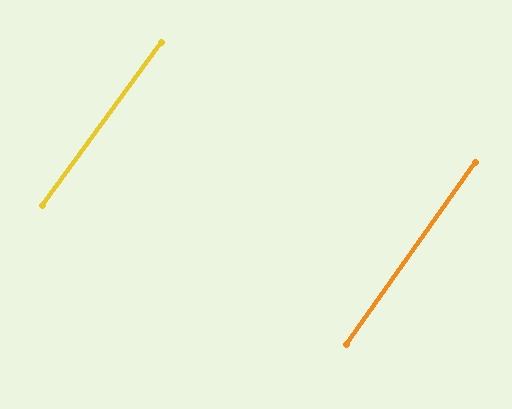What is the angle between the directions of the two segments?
Approximately 1 degree.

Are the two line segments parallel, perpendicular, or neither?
Parallel — their directions differ by only 0.6°.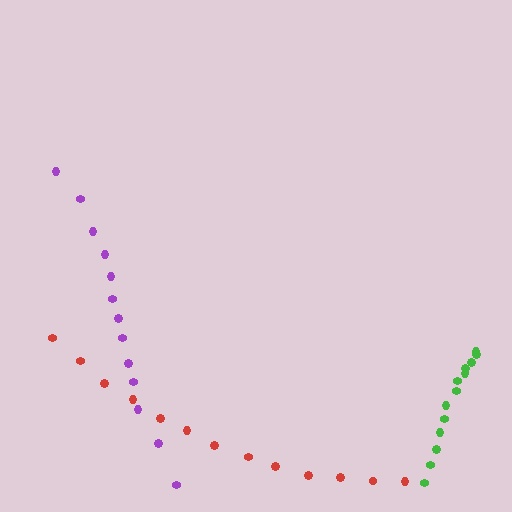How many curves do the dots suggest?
There are 3 distinct paths.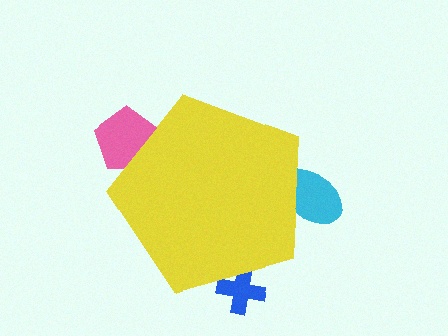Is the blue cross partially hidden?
Yes, the blue cross is partially hidden behind the yellow pentagon.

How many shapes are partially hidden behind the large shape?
3 shapes are partially hidden.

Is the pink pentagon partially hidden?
Yes, the pink pentagon is partially hidden behind the yellow pentagon.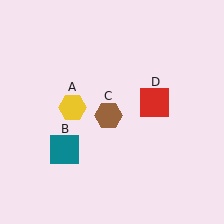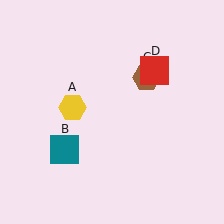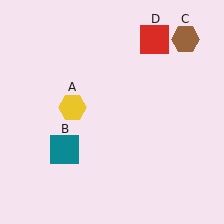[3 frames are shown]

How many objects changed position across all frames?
2 objects changed position: brown hexagon (object C), red square (object D).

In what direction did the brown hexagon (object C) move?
The brown hexagon (object C) moved up and to the right.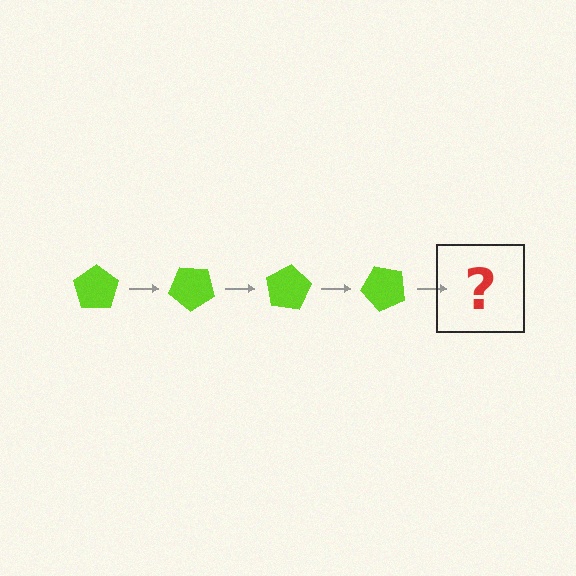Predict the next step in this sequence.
The next step is a lime pentagon rotated 160 degrees.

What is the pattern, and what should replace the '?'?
The pattern is that the pentagon rotates 40 degrees each step. The '?' should be a lime pentagon rotated 160 degrees.